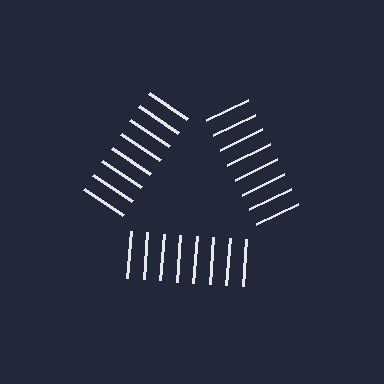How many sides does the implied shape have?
3 sides — the line-ends trace a triangle.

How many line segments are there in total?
24 — 8 along each of the 3 edges.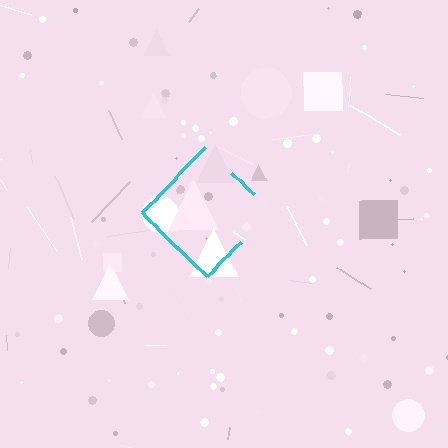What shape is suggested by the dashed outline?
The dashed outline suggests a diamond.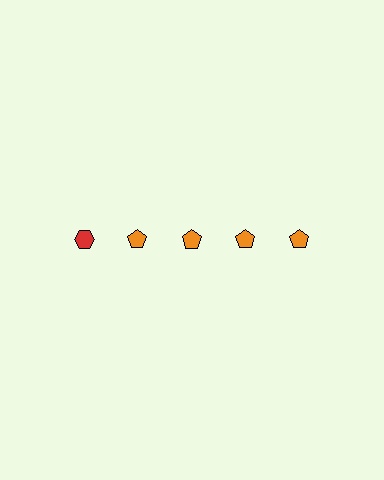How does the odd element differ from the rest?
It differs in both color (red instead of orange) and shape (hexagon instead of pentagon).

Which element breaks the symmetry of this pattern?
The red hexagon in the top row, leftmost column breaks the symmetry. All other shapes are orange pentagons.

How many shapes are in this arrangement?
There are 5 shapes arranged in a grid pattern.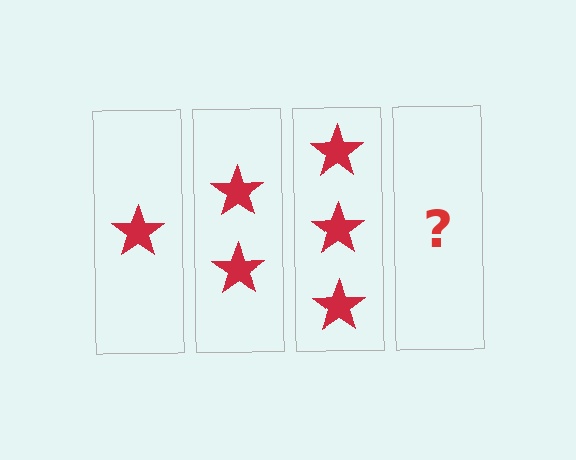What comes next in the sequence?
The next element should be 4 stars.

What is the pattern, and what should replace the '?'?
The pattern is that each step adds one more star. The '?' should be 4 stars.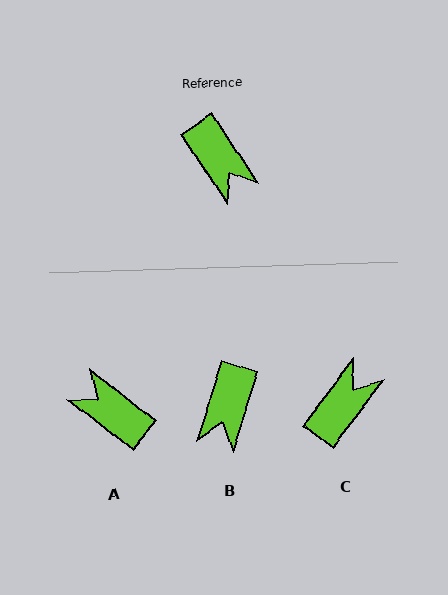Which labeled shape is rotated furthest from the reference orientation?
A, about 161 degrees away.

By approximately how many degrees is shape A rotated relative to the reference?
Approximately 161 degrees clockwise.